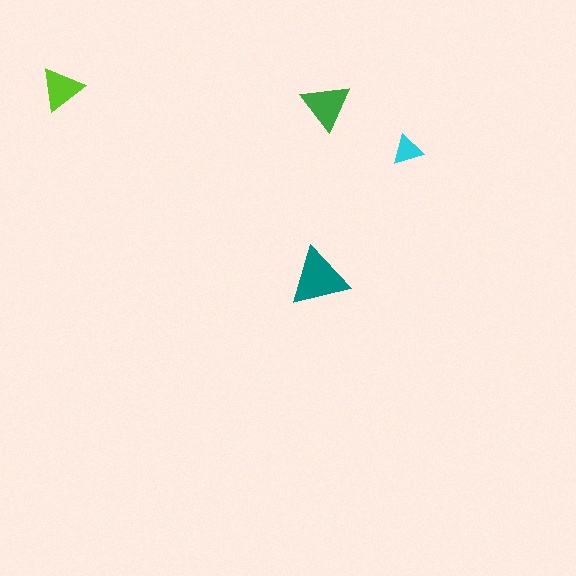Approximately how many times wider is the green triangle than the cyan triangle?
About 1.5 times wider.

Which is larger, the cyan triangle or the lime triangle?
The lime one.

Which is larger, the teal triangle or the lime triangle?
The teal one.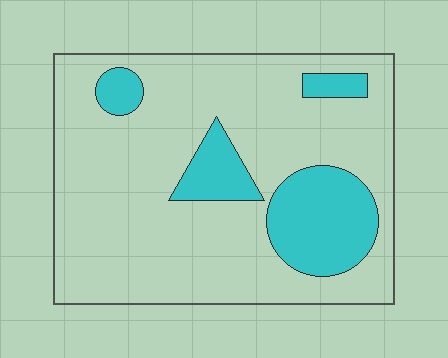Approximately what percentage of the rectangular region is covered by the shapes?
Approximately 20%.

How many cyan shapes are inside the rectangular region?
4.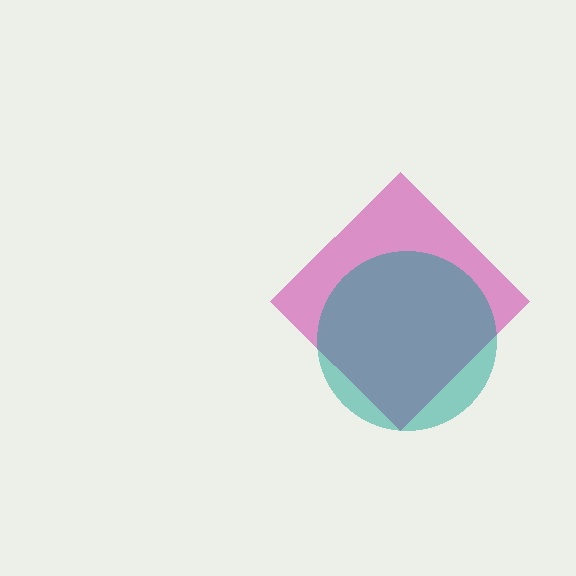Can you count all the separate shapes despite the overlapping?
Yes, there are 2 separate shapes.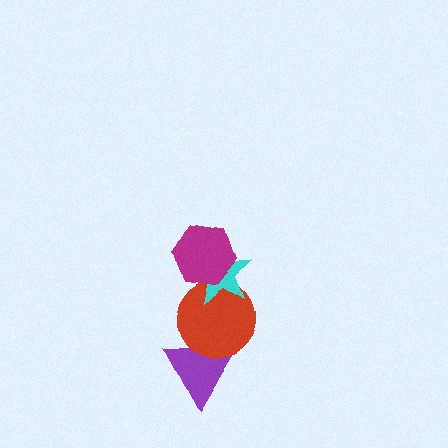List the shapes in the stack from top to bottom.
From top to bottom: the magenta hexagon, the cyan star, the red circle, the purple triangle.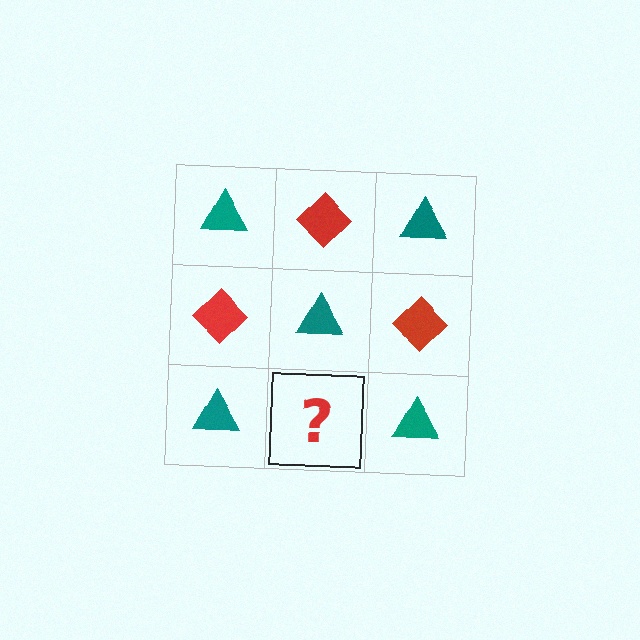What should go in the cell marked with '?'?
The missing cell should contain a red diamond.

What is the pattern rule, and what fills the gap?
The rule is that it alternates teal triangle and red diamond in a checkerboard pattern. The gap should be filled with a red diamond.